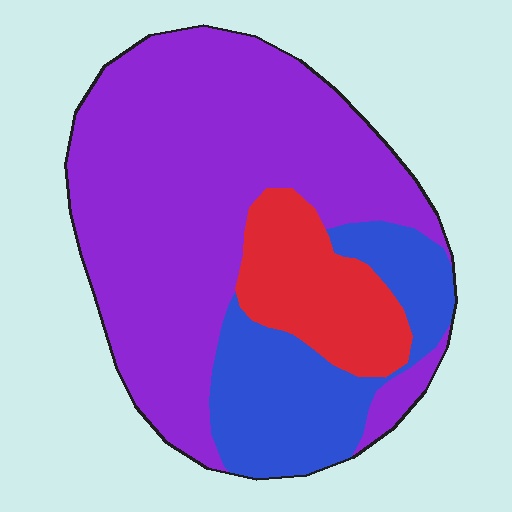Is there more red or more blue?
Blue.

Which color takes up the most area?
Purple, at roughly 65%.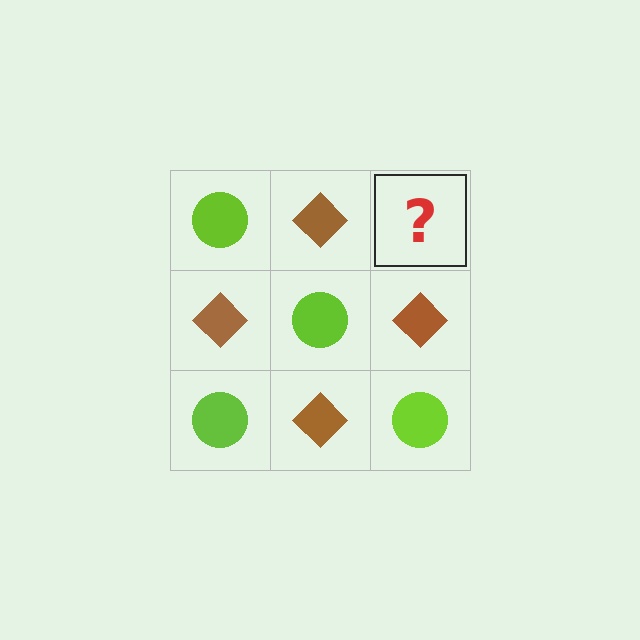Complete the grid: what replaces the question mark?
The question mark should be replaced with a lime circle.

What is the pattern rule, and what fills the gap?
The rule is that it alternates lime circle and brown diamond in a checkerboard pattern. The gap should be filled with a lime circle.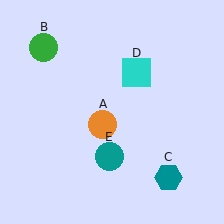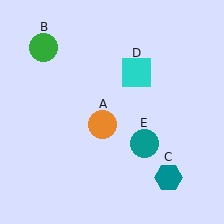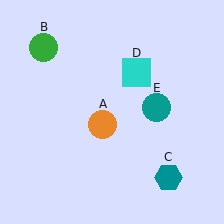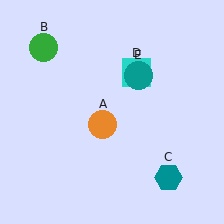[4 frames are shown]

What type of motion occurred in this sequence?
The teal circle (object E) rotated counterclockwise around the center of the scene.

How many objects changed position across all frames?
1 object changed position: teal circle (object E).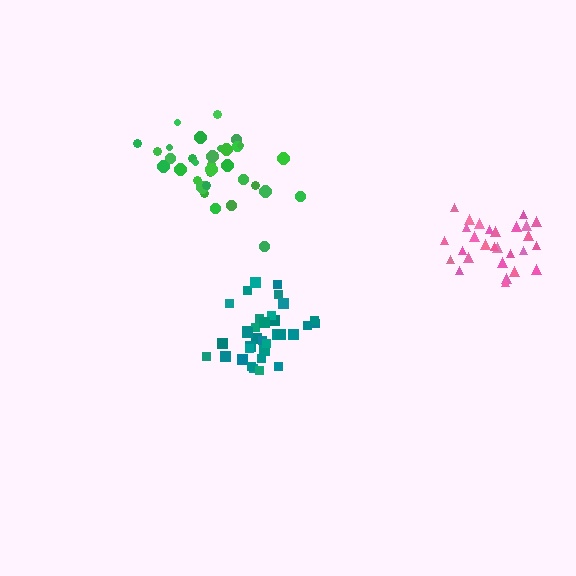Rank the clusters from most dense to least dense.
teal, pink, green.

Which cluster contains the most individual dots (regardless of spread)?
Green (35).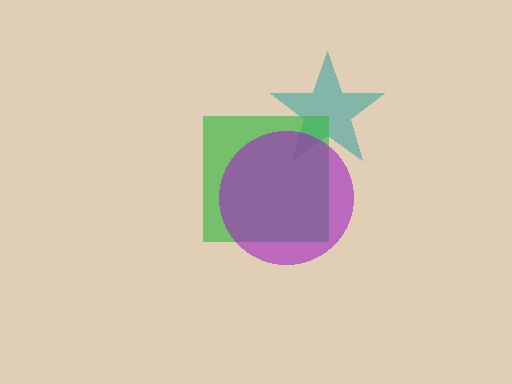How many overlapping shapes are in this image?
There are 3 overlapping shapes in the image.